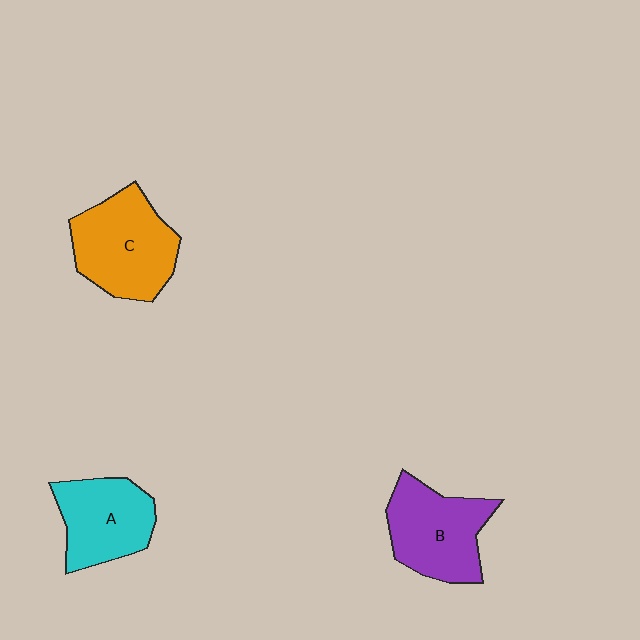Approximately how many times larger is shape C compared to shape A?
Approximately 1.2 times.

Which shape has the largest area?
Shape C (orange).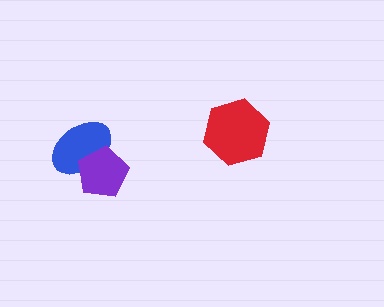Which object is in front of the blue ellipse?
The purple pentagon is in front of the blue ellipse.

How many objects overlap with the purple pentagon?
1 object overlaps with the purple pentagon.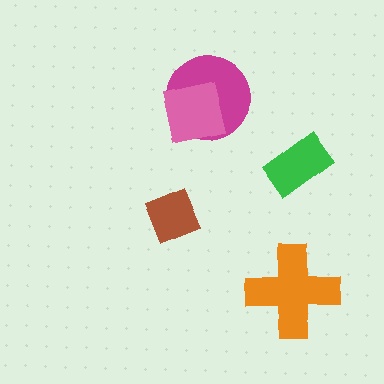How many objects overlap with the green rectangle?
0 objects overlap with the green rectangle.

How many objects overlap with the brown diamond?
0 objects overlap with the brown diamond.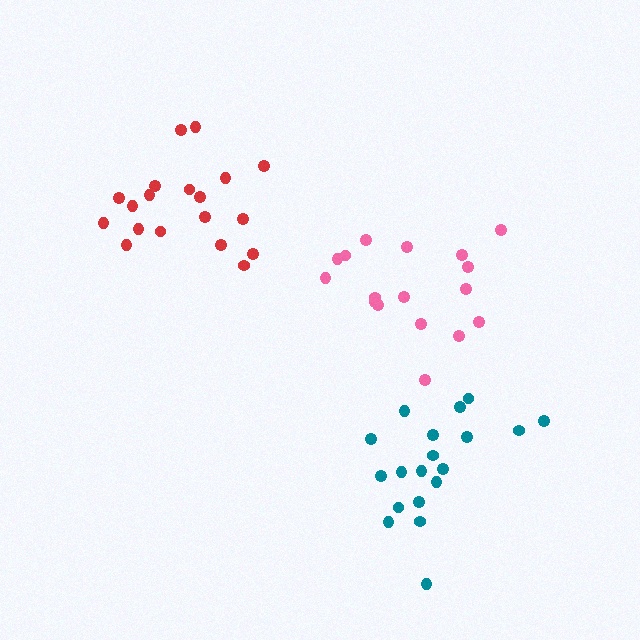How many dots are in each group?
Group 1: 17 dots, Group 2: 19 dots, Group 3: 19 dots (55 total).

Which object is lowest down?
The teal cluster is bottommost.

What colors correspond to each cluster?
The clusters are colored: pink, teal, red.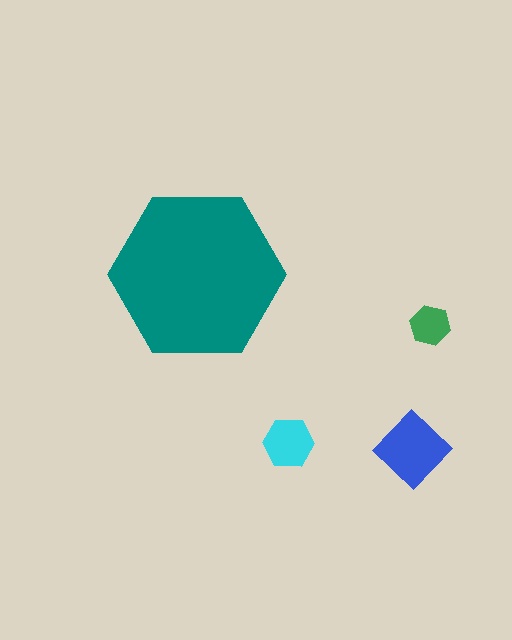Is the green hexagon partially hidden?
No, the green hexagon is fully visible.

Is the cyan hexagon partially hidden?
No, the cyan hexagon is fully visible.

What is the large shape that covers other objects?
A teal hexagon.